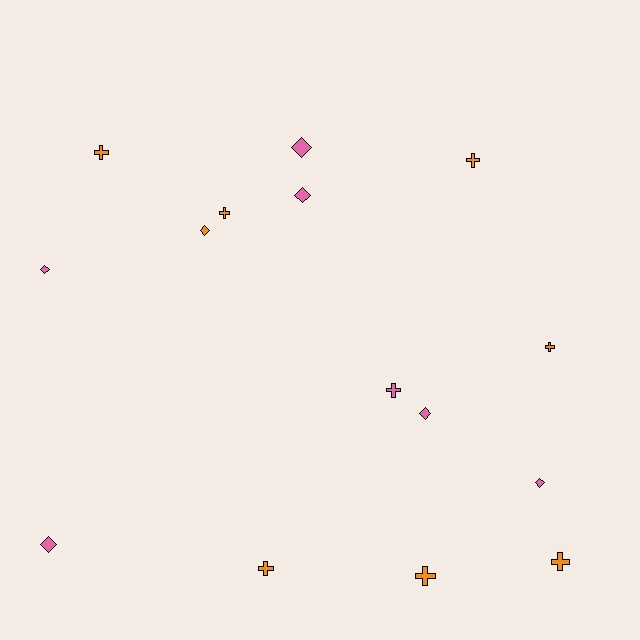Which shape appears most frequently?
Cross, with 8 objects.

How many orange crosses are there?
There are 7 orange crosses.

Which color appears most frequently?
Orange, with 8 objects.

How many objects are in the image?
There are 15 objects.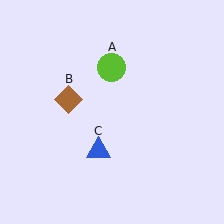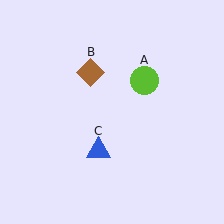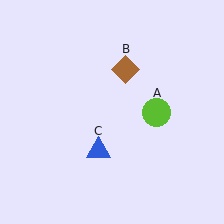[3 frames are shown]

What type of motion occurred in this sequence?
The lime circle (object A), brown diamond (object B) rotated clockwise around the center of the scene.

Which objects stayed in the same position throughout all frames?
Blue triangle (object C) remained stationary.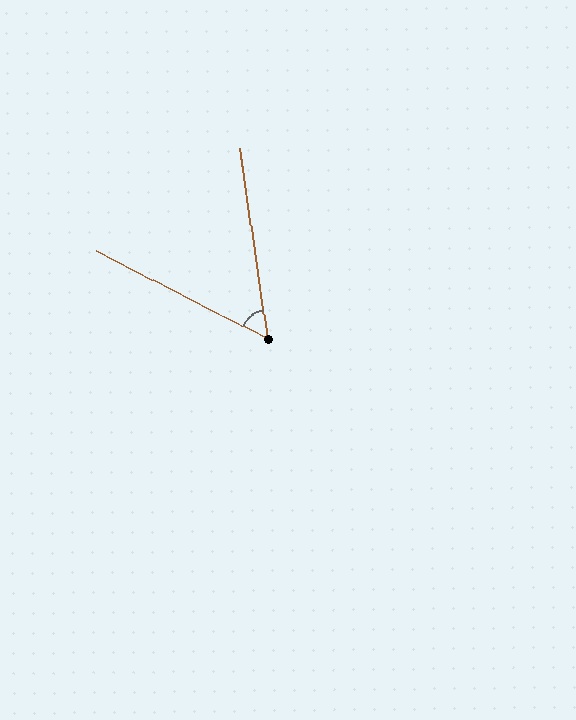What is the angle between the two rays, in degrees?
Approximately 54 degrees.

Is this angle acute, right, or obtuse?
It is acute.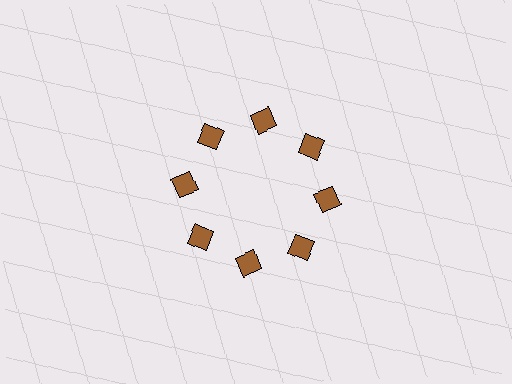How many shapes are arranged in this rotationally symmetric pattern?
There are 8 shapes, arranged in 8 groups of 1.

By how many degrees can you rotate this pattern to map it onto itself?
The pattern maps onto itself every 45 degrees of rotation.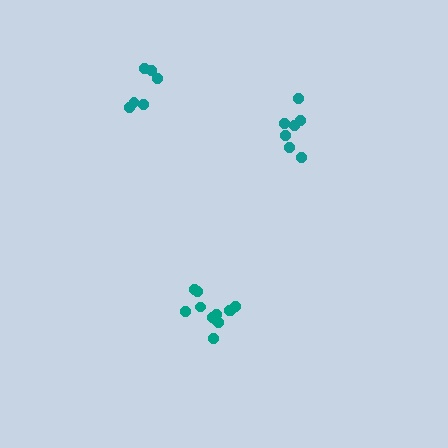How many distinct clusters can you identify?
There are 3 distinct clusters.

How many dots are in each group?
Group 1: 12 dots, Group 2: 6 dots, Group 3: 7 dots (25 total).